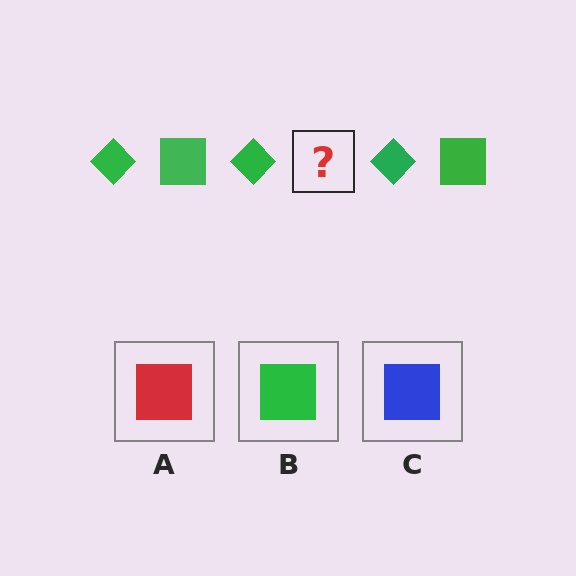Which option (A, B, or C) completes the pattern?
B.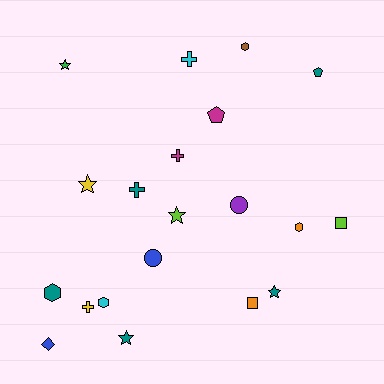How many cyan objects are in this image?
There are 2 cyan objects.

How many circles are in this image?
There are 2 circles.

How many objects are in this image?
There are 20 objects.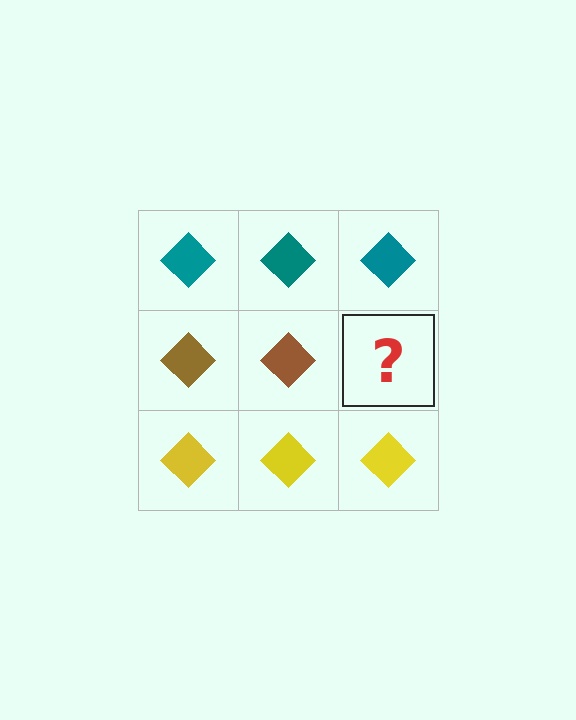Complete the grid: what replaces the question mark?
The question mark should be replaced with a brown diamond.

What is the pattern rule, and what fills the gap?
The rule is that each row has a consistent color. The gap should be filled with a brown diamond.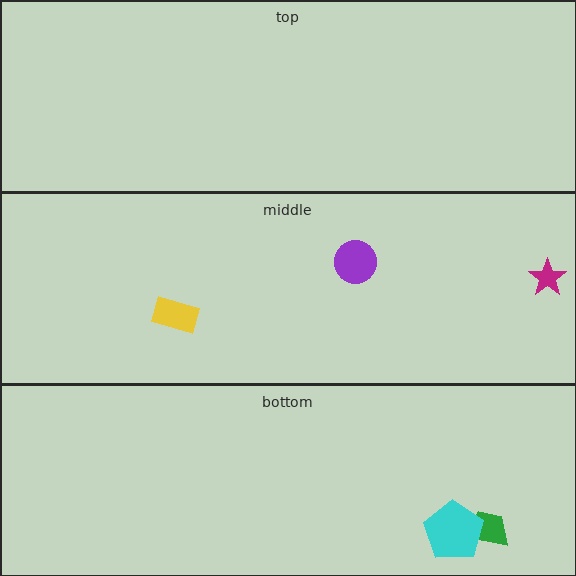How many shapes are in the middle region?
3.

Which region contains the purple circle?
The middle region.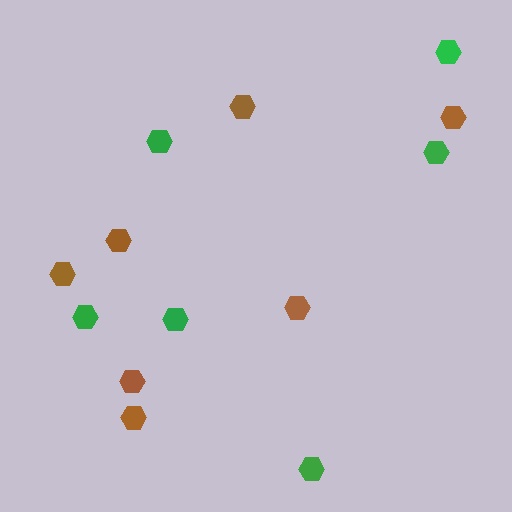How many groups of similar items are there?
There are 2 groups: one group of green hexagons (6) and one group of brown hexagons (7).